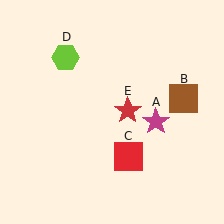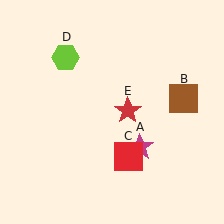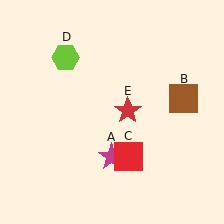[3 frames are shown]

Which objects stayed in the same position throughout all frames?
Brown square (object B) and red square (object C) and lime hexagon (object D) and red star (object E) remained stationary.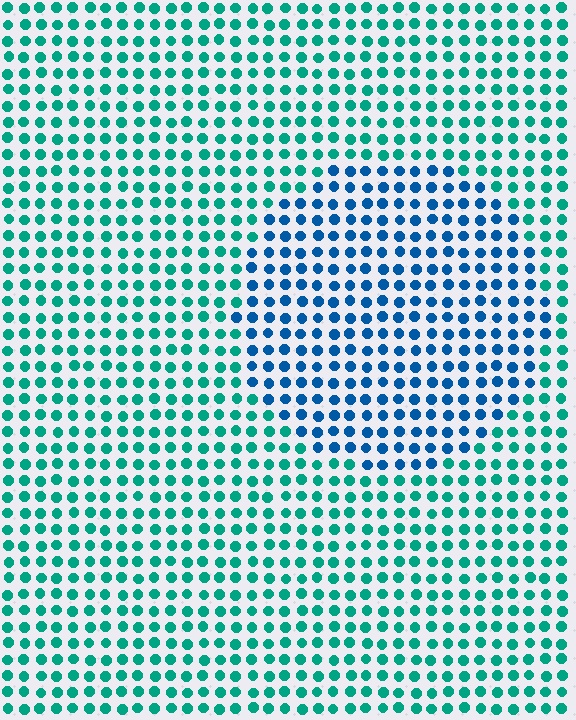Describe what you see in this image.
The image is filled with small teal elements in a uniform arrangement. A circle-shaped region is visible where the elements are tinted to a slightly different hue, forming a subtle color boundary.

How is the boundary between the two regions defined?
The boundary is defined purely by a slight shift in hue (about 40 degrees). Spacing, size, and orientation are identical on both sides.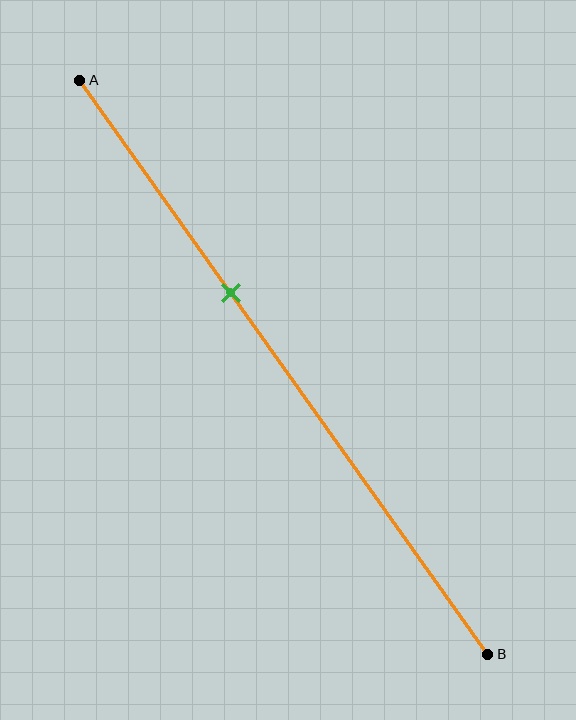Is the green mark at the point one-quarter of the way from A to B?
No, the mark is at about 35% from A, not at the 25% one-quarter point.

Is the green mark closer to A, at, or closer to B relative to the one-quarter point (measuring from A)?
The green mark is closer to point B than the one-quarter point of segment AB.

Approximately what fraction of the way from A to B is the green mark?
The green mark is approximately 35% of the way from A to B.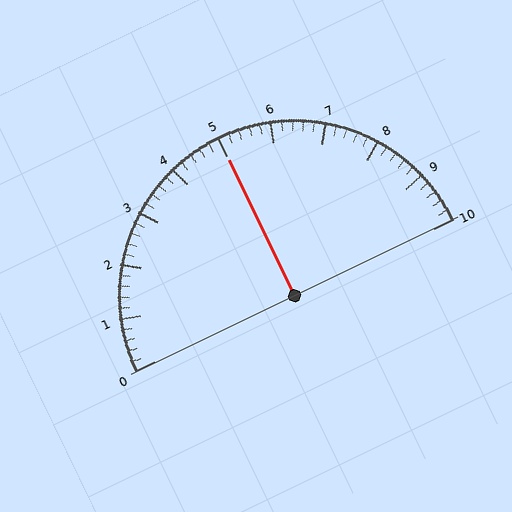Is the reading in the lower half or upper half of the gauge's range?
The reading is in the upper half of the range (0 to 10).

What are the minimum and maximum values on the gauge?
The gauge ranges from 0 to 10.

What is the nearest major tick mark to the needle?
The nearest major tick mark is 5.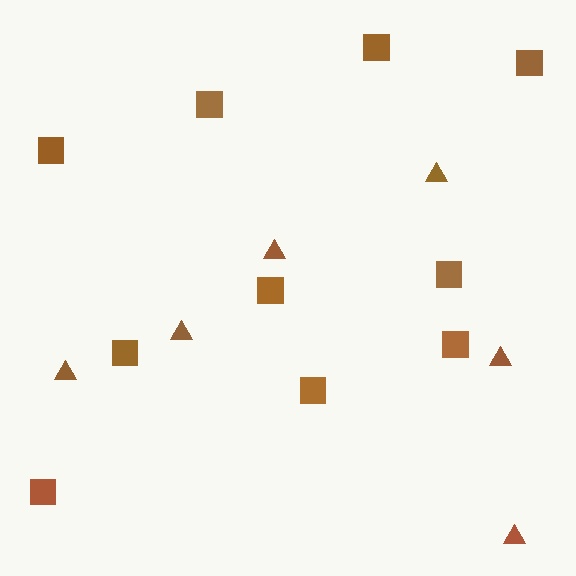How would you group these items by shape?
There are 2 groups: one group of squares (10) and one group of triangles (6).